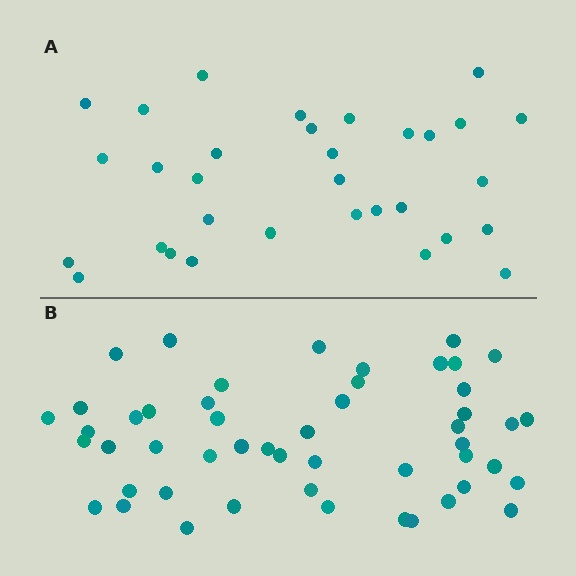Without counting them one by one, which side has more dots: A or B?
Region B (the bottom region) has more dots.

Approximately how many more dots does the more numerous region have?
Region B has approximately 20 more dots than region A.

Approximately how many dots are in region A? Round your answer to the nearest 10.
About 30 dots. (The exact count is 32, which rounds to 30.)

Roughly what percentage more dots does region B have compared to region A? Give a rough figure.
About 55% more.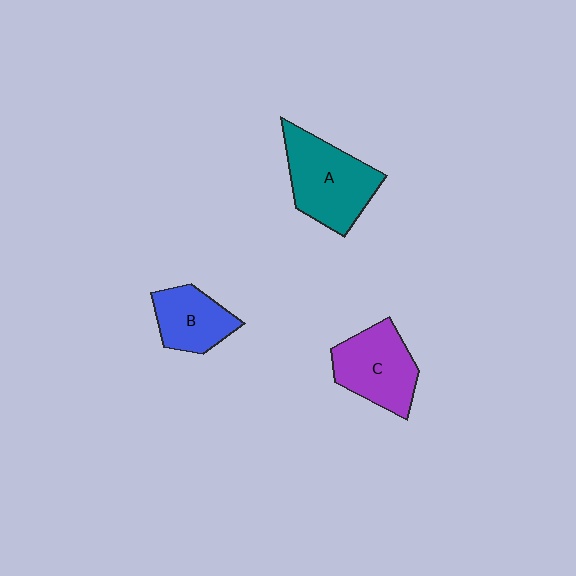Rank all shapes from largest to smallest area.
From largest to smallest: A (teal), C (purple), B (blue).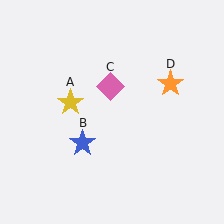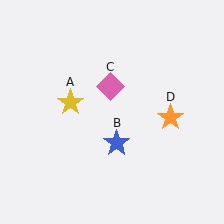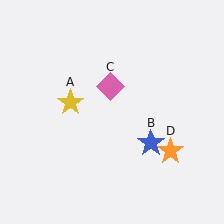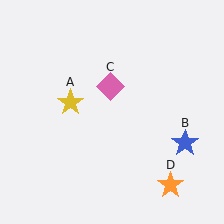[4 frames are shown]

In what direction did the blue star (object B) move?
The blue star (object B) moved right.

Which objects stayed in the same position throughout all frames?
Yellow star (object A) and pink diamond (object C) remained stationary.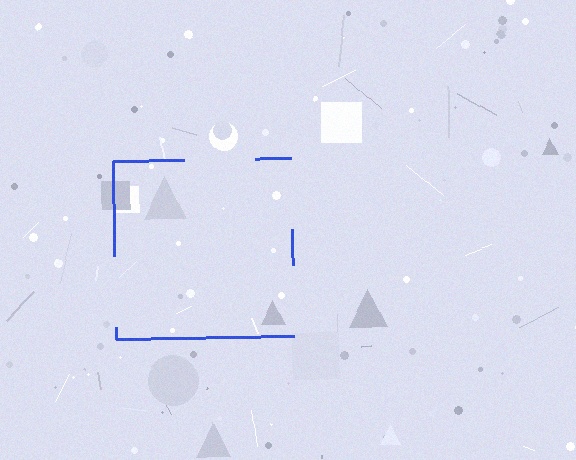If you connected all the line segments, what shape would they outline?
They would outline a square.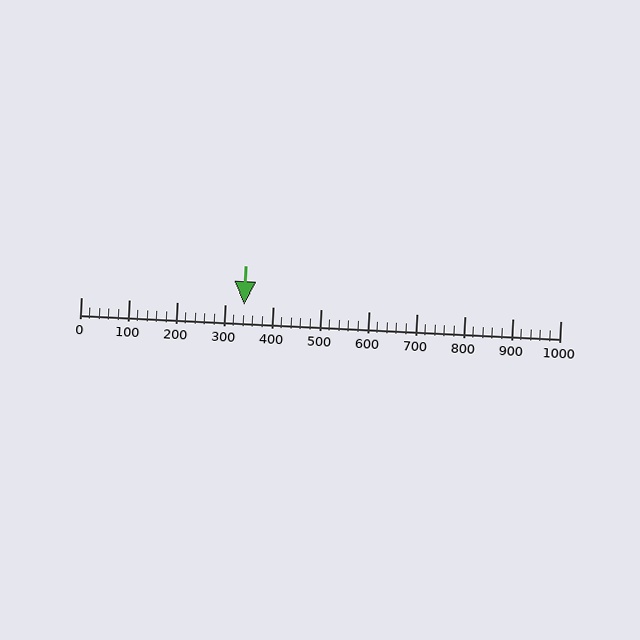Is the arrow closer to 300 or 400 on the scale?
The arrow is closer to 300.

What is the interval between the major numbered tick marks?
The major tick marks are spaced 100 units apart.